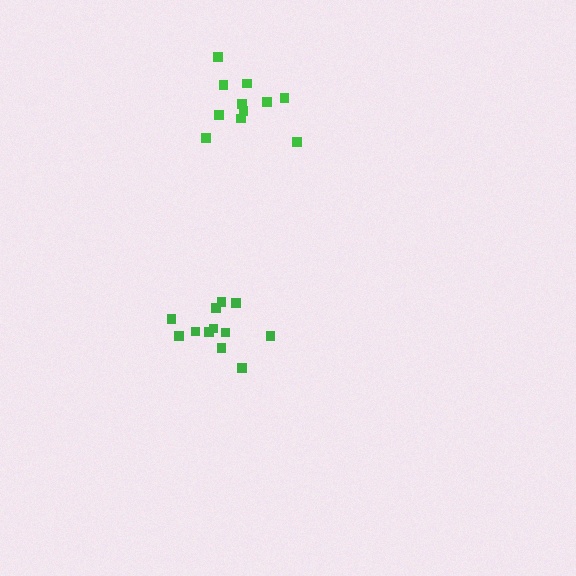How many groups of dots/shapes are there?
There are 2 groups.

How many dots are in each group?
Group 1: 11 dots, Group 2: 12 dots (23 total).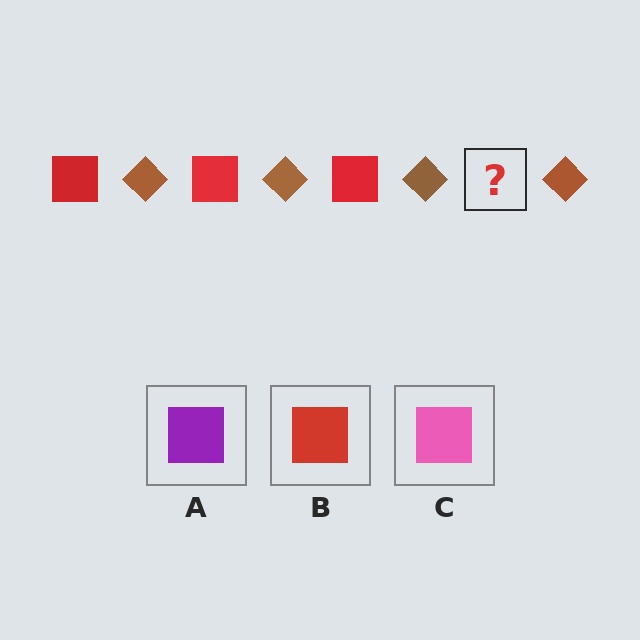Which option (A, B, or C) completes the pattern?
B.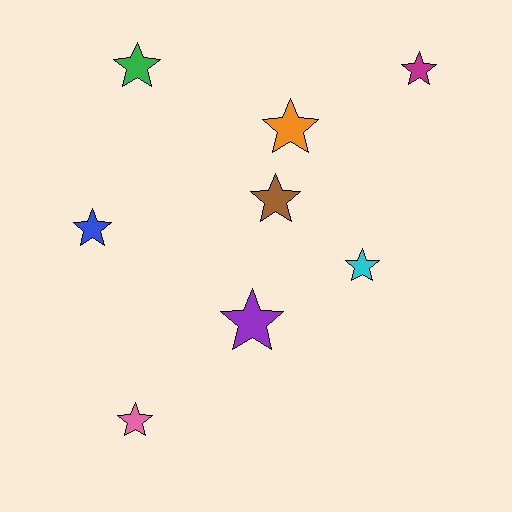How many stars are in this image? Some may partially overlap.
There are 8 stars.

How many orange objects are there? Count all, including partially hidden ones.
There is 1 orange object.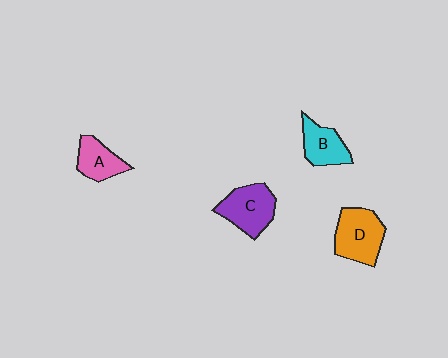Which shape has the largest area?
Shape D (orange).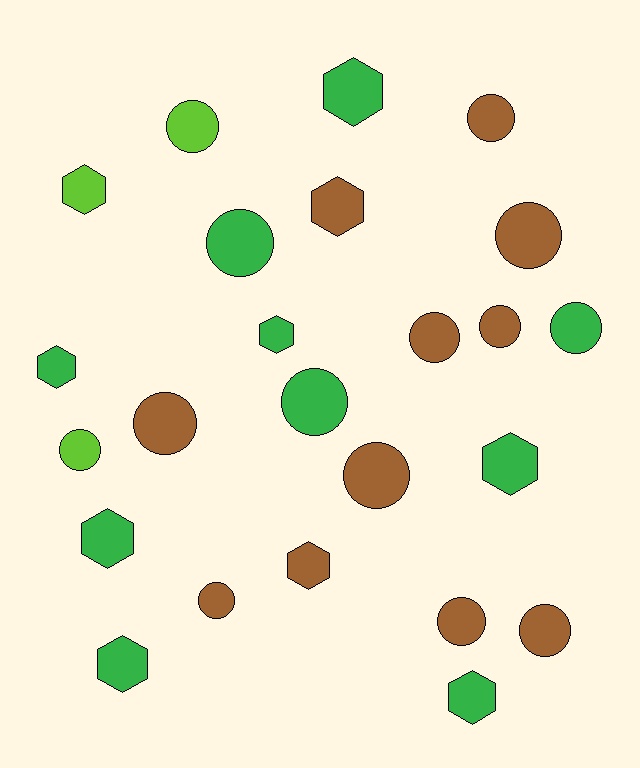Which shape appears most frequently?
Circle, with 14 objects.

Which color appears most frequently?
Brown, with 11 objects.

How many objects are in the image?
There are 24 objects.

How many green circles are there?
There are 3 green circles.